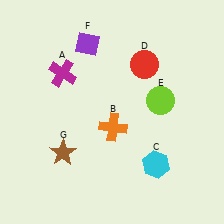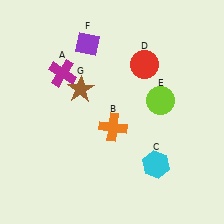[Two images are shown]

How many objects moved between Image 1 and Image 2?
1 object moved between the two images.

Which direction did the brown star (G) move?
The brown star (G) moved up.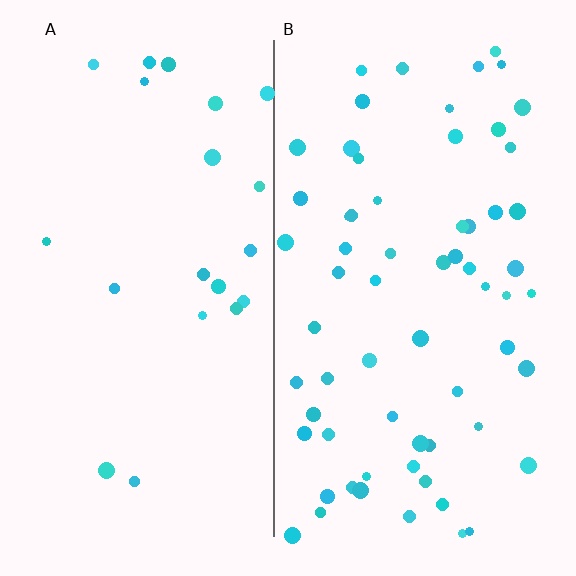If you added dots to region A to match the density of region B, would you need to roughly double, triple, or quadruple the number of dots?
Approximately triple.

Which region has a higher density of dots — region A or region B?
B (the right).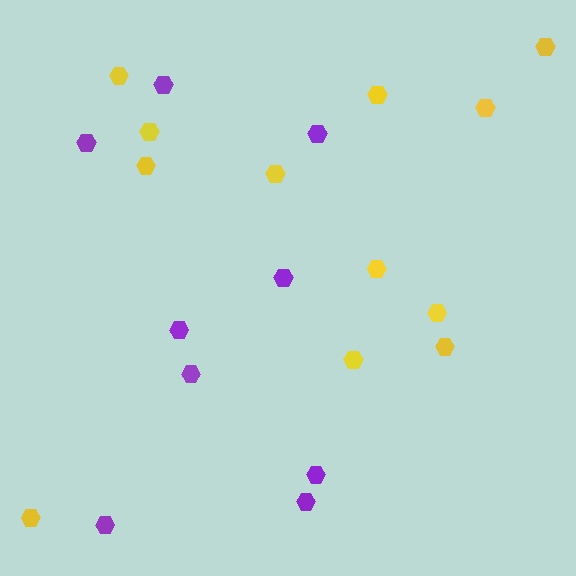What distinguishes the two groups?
There are 2 groups: one group of yellow hexagons (12) and one group of purple hexagons (9).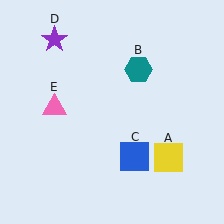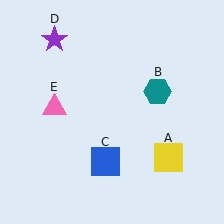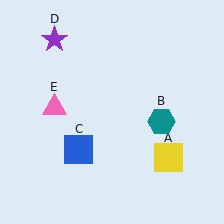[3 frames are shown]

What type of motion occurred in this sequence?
The teal hexagon (object B), blue square (object C) rotated clockwise around the center of the scene.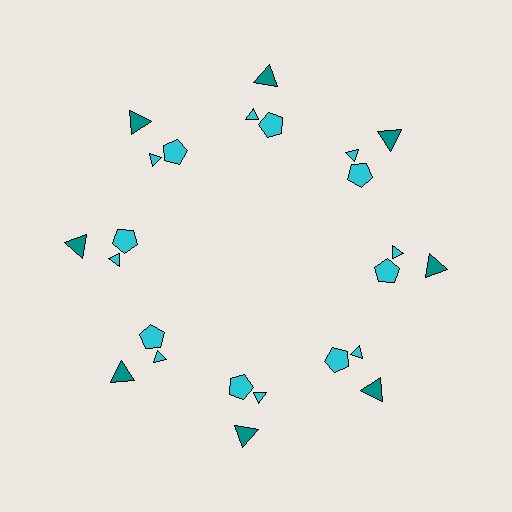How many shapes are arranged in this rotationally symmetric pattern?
There are 24 shapes, arranged in 8 groups of 3.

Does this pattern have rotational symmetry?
Yes, this pattern has 8-fold rotational symmetry. It looks the same after rotating 45 degrees around the center.